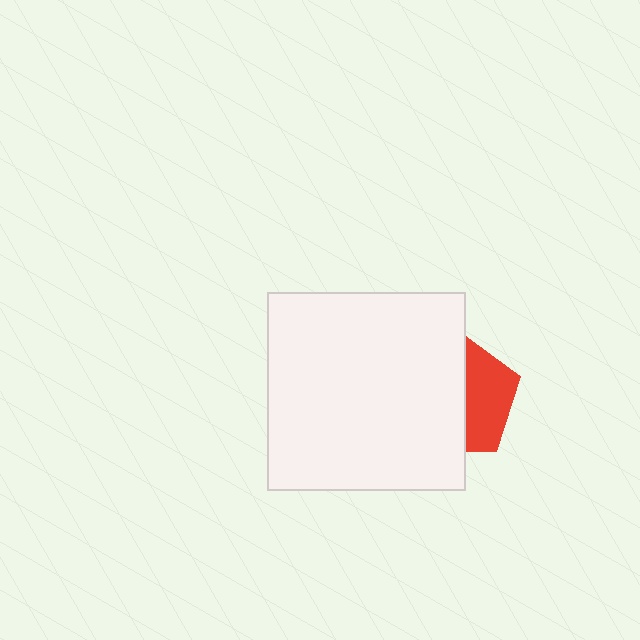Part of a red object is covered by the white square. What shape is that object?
It is a pentagon.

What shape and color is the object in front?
The object in front is a white square.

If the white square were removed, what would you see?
You would see the complete red pentagon.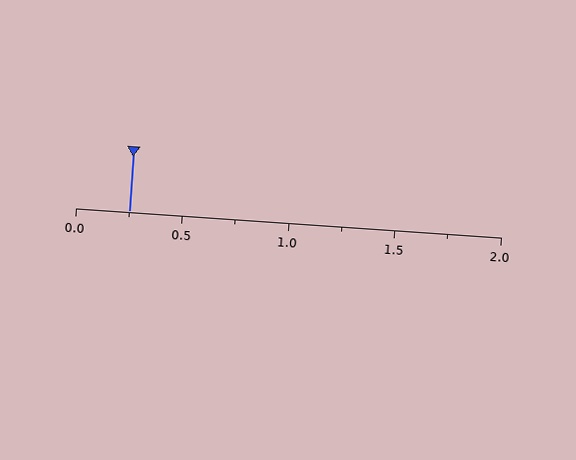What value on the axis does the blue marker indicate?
The marker indicates approximately 0.25.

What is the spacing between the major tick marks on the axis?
The major ticks are spaced 0.5 apart.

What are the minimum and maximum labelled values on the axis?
The axis runs from 0.0 to 2.0.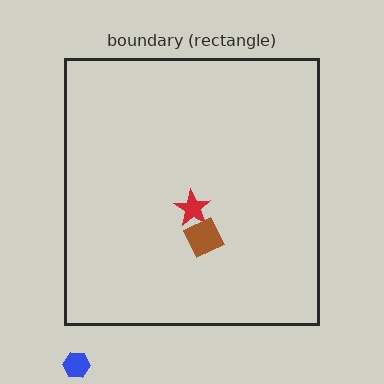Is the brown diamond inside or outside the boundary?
Inside.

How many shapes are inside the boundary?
2 inside, 1 outside.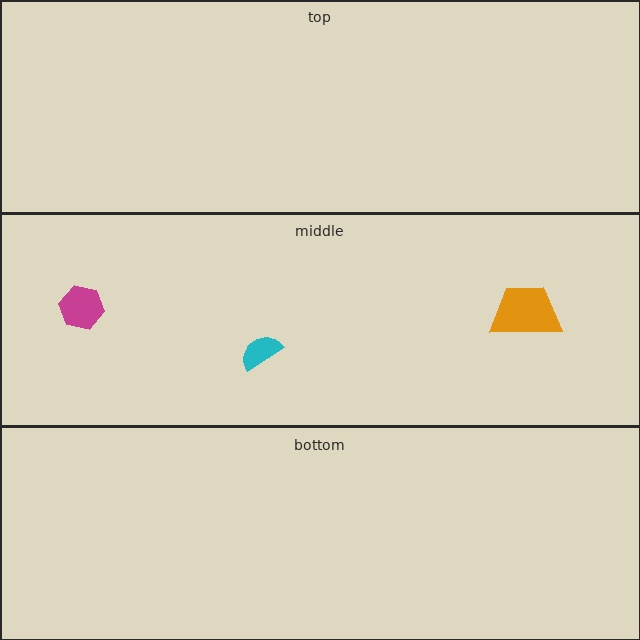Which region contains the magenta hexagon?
The middle region.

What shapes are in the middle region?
The orange trapezoid, the magenta hexagon, the cyan semicircle.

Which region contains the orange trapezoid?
The middle region.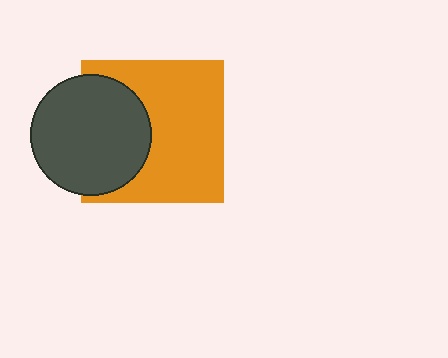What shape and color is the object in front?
The object in front is a dark gray circle.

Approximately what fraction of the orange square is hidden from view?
Roughly 34% of the orange square is hidden behind the dark gray circle.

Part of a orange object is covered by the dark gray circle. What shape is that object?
It is a square.